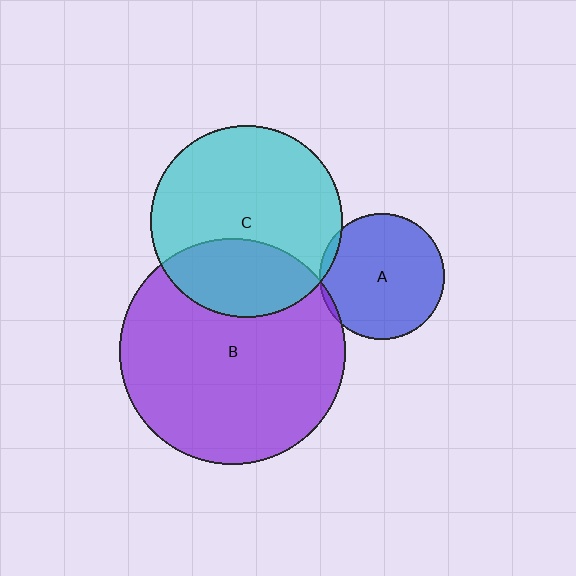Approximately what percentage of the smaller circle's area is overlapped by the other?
Approximately 5%.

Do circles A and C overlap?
Yes.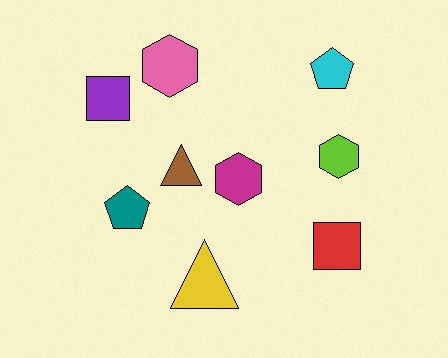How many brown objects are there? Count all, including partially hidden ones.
There is 1 brown object.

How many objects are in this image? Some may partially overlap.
There are 9 objects.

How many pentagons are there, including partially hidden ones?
There are 2 pentagons.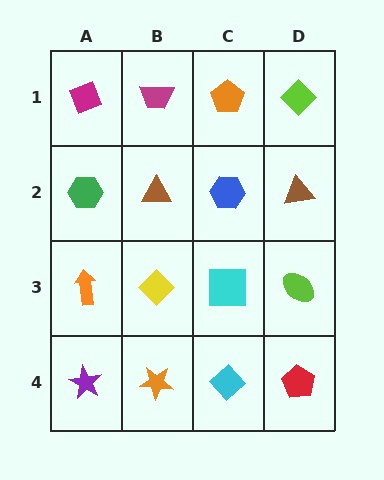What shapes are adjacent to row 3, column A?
A green hexagon (row 2, column A), a purple star (row 4, column A), a yellow diamond (row 3, column B).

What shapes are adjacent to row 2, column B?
A magenta trapezoid (row 1, column B), a yellow diamond (row 3, column B), a green hexagon (row 2, column A), a blue hexagon (row 2, column C).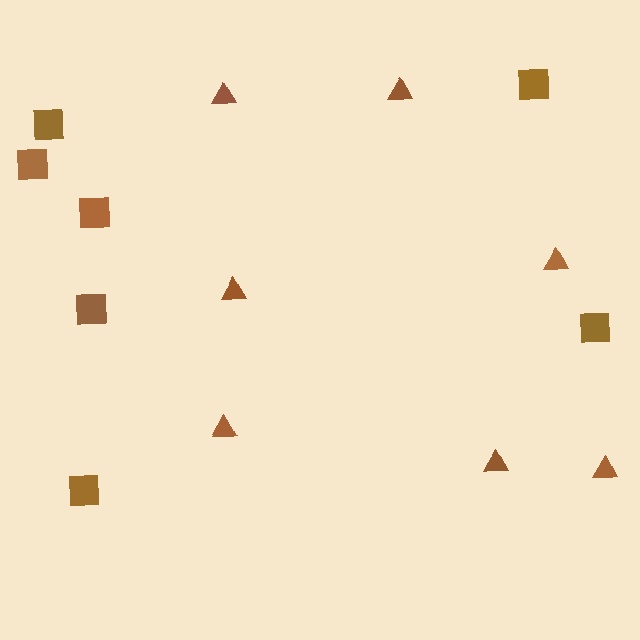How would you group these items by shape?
There are 2 groups: one group of squares (7) and one group of triangles (7).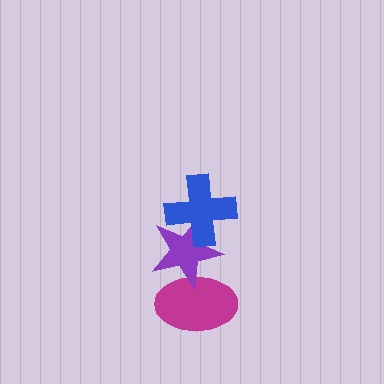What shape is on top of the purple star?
The blue cross is on top of the purple star.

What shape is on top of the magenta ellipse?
The purple star is on top of the magenta ellipse.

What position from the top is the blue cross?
The blue cross is 1st from the top.